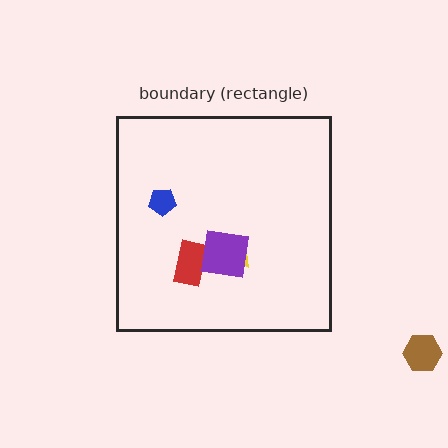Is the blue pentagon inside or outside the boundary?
Inside.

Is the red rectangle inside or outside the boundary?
Inside.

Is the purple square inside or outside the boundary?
Inside.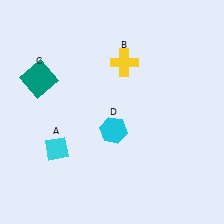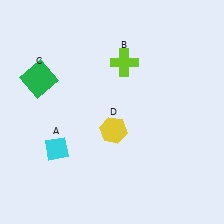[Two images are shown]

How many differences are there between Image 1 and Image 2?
There are 3 differences between the two images.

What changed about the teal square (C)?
In Image 1, C is teal. In Image 2, it changed to green.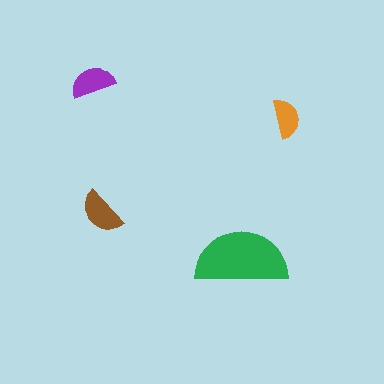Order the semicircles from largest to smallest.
the green one, the brown one, the purple one, the orange one.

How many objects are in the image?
There are 4 objects in the image.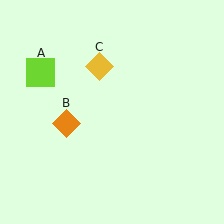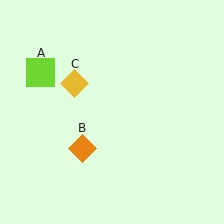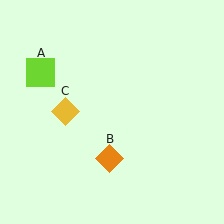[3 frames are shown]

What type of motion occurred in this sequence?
The orange diamond (object B), yellow diamond (object C) rotated counterclockwise around the center of the scene.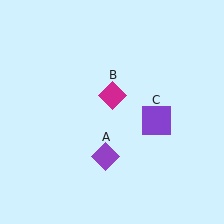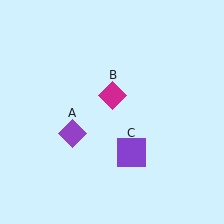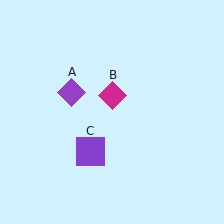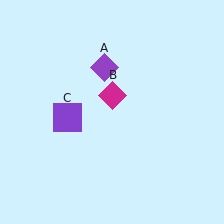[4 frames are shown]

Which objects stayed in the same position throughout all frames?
Magenta diamond (object B) remained stationary.